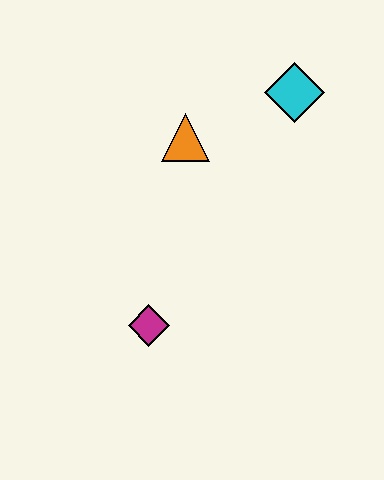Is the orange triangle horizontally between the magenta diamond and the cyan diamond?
Yes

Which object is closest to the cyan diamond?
The orange triangle is closest to the cyan diamond.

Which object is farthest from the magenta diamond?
The cyan diamond is farthest from the magenta diamond.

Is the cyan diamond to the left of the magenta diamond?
No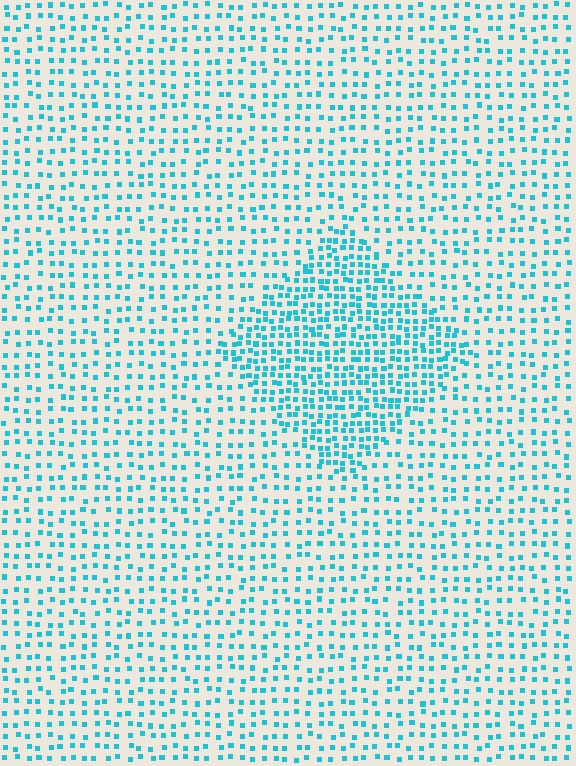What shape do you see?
I see a diamond.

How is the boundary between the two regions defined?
The boundary is defined by a change in element density (approximately 2.0x ratio). All elements are the same color, size, and shape.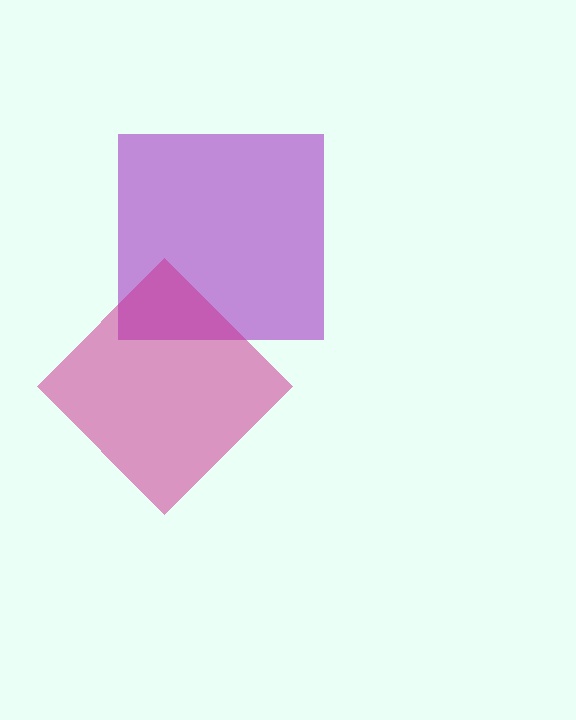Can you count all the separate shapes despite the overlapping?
Yes, there are 2 separate shapes.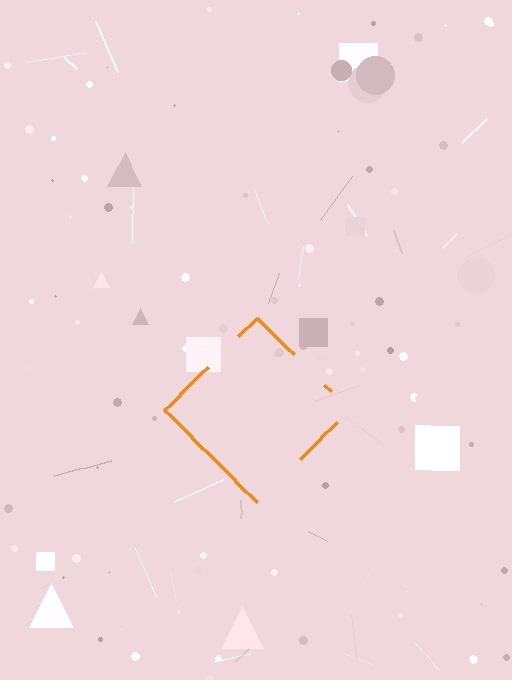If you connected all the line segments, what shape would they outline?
They would outline a diamond.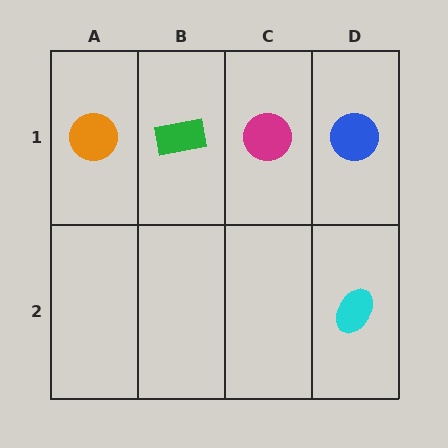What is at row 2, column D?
A cyan ellipse.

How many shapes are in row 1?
4 shapes.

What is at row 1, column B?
A green rectangle.